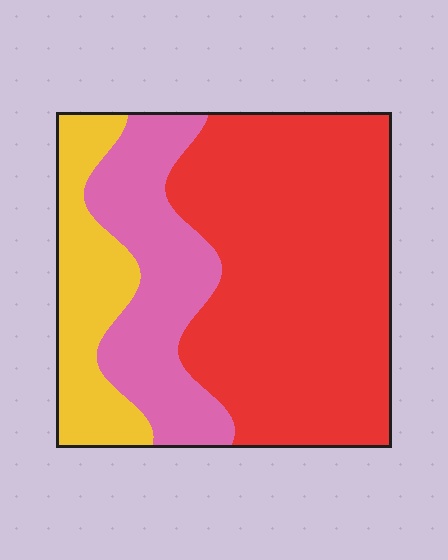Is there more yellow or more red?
Red.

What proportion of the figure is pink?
Pink takes up about one quarter (1/4) of the figure.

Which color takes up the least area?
Yellow, at roughly 20%.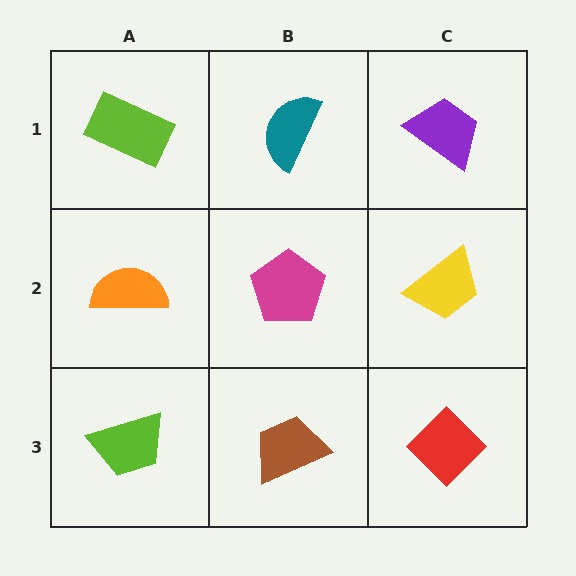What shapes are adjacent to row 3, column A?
An orange semicircle (row 2, column A), a brown trapezoid (row 3, column B).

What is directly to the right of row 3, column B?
A red diamond.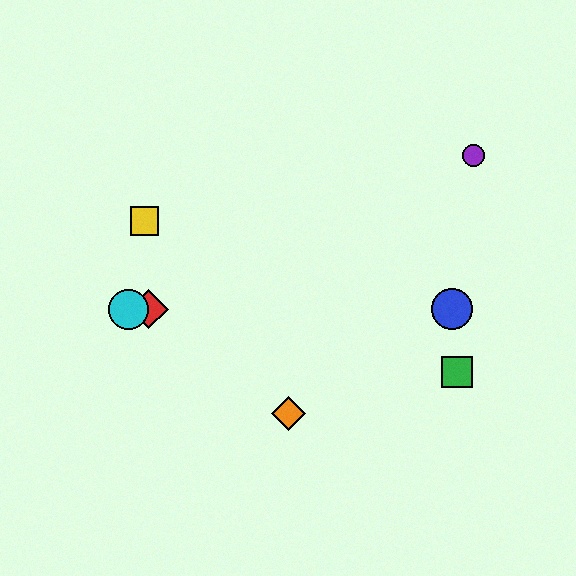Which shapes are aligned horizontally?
The red diamond, the blue circle, the cyan circle are aligned horizontally.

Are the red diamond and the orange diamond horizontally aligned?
No, the red diamond is at y≈309 and the orange diamond is at y≈413.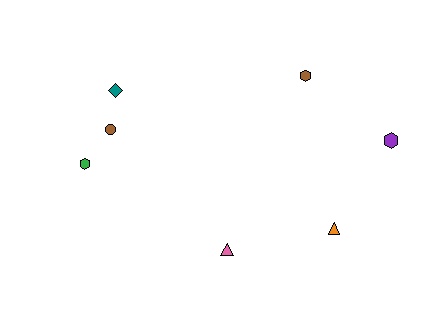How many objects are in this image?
There are 7 objects.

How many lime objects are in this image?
There are no lime objects.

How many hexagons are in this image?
There are 3 hexagons.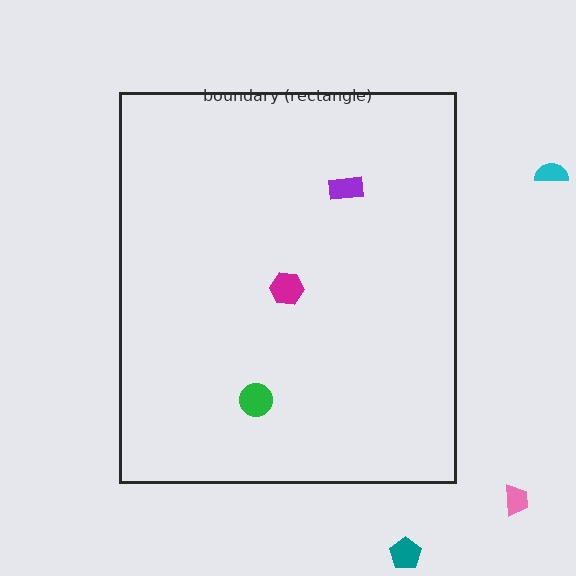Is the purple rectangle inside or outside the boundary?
Inside.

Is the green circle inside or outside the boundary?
Inside.